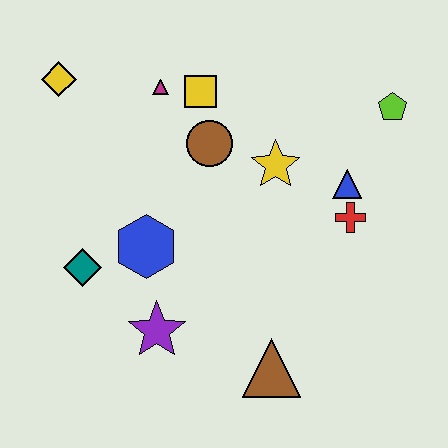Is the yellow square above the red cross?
Yes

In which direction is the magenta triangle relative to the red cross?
The magenta triangle is to the left of the red cross.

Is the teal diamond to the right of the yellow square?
No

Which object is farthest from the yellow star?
The yellow diamond is farthest from the yellow star.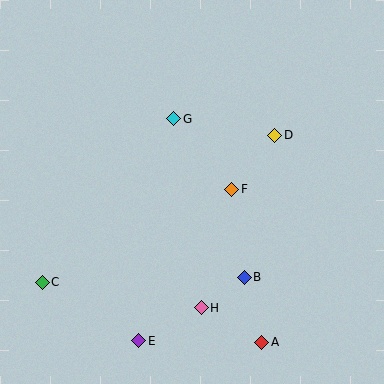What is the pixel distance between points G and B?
The distance between G and B is 173 pixels.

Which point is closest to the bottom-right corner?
Point A is closest to the bottom-right corner.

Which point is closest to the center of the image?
Point F at (232, 189) is closest to the center.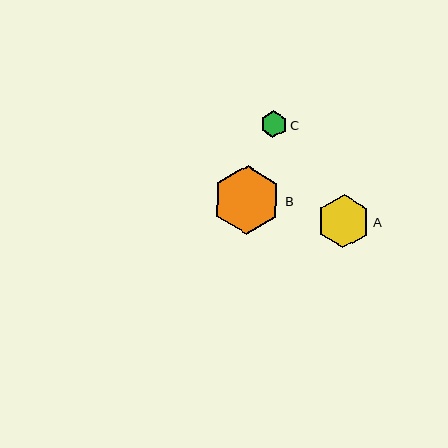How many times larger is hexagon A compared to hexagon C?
Hexagon A is approximately 2.0 times the size of hexagon C.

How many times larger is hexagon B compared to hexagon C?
Hexagon B is approximately 2.6 times the size of hexagon C.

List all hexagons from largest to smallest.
From largest to smallest: B, A, C.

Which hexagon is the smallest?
Hexagon C is the smallest with a size of approximately 27 pixels.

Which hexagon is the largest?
Hexagon B is the largest with a size of approximately 69 pixels.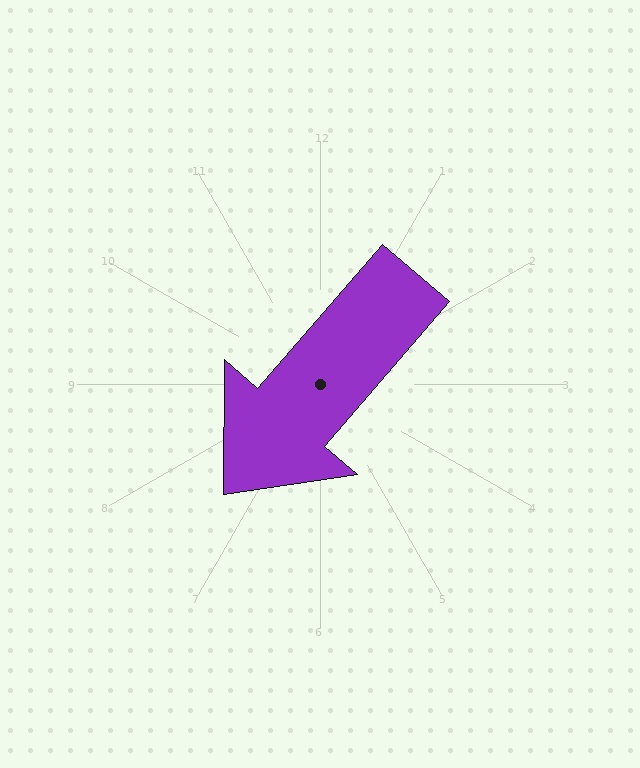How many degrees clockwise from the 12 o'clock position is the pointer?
Approximately 221 degrees.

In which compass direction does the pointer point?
Southwest.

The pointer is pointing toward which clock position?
Roughly 7 o'clock.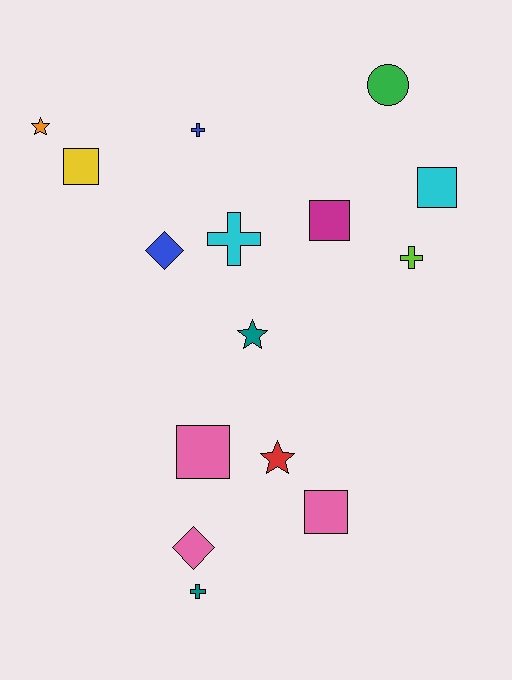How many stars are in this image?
There are 3 stars.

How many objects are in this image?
There are 15 objects.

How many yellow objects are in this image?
There is 1 yellow object.